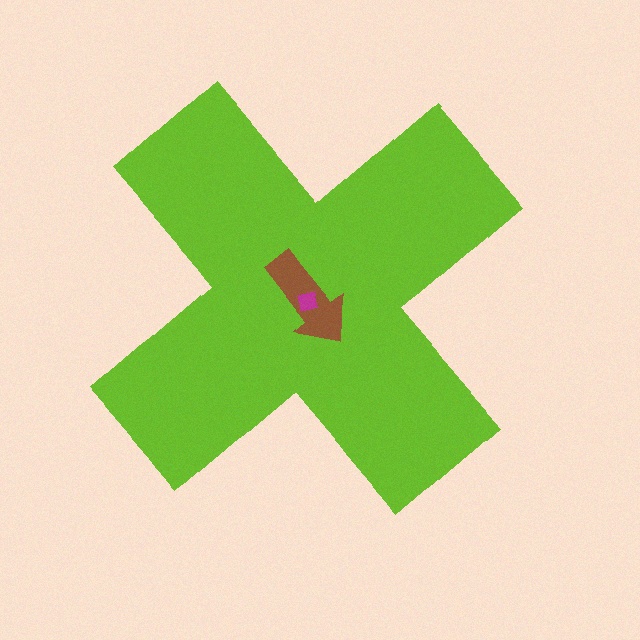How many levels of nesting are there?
3.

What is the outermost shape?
The lime cross.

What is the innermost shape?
The magenta square.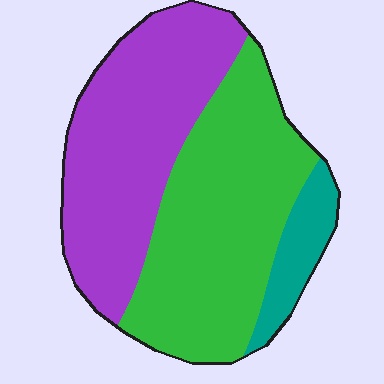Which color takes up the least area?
Teal, at roughly 10%.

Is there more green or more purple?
Green.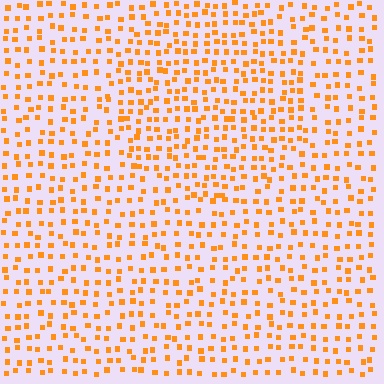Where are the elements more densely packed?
The elements are more densely packed inside the circle boundary.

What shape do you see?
I see a circle.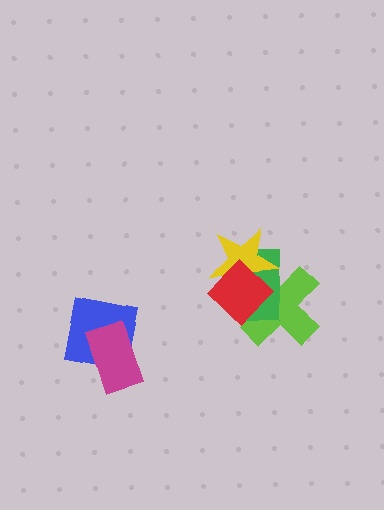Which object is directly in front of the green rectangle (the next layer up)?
The yellow star is directly in front of the green rectangle.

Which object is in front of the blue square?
The magenta rectangle is in front of the blue square.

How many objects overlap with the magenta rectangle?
1 object overlaps with the magenta rectangle.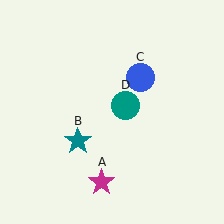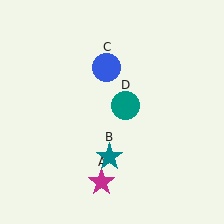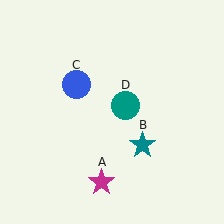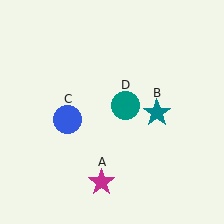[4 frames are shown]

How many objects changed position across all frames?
2 objects changed position: teal star (object B), blue circle (object C).